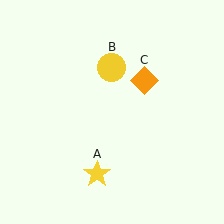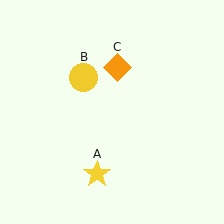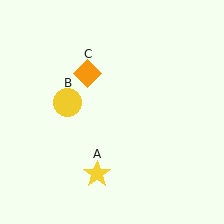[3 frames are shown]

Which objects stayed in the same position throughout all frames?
Yellow star (object A) remained stationary.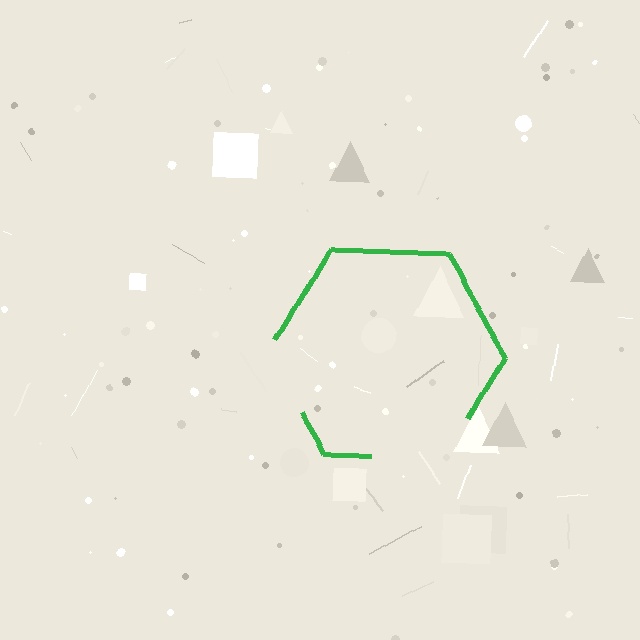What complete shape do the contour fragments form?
The contour fragments form a hexagon.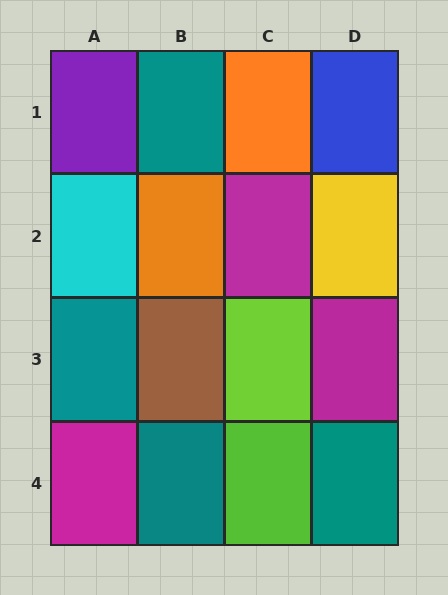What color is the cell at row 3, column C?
Lime.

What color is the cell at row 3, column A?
Teal.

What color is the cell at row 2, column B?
Orange.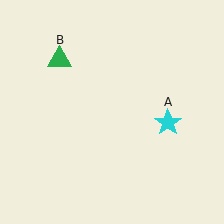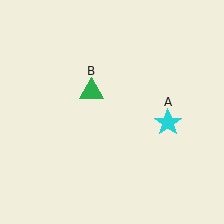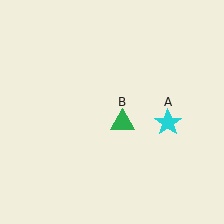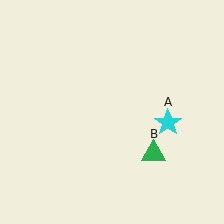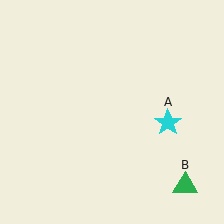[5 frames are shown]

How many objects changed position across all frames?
1 object changed position: green triangle (object B).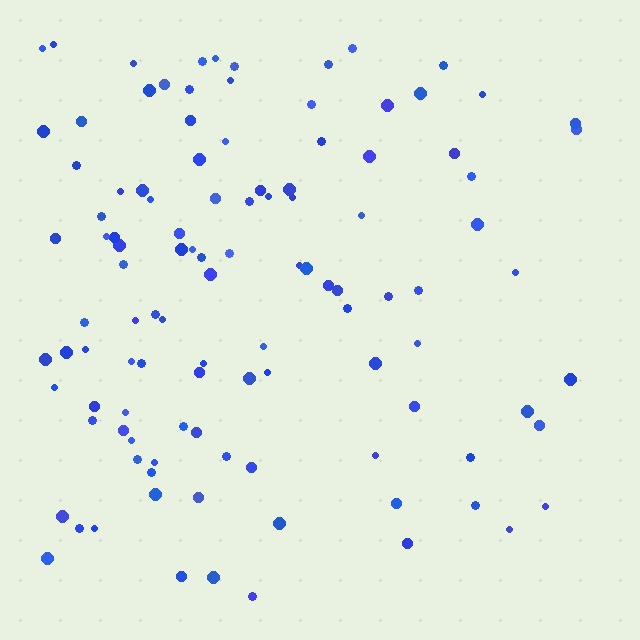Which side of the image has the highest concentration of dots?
The left.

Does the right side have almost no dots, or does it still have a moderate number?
Still a moderate number, just noticeably fewer than the left.